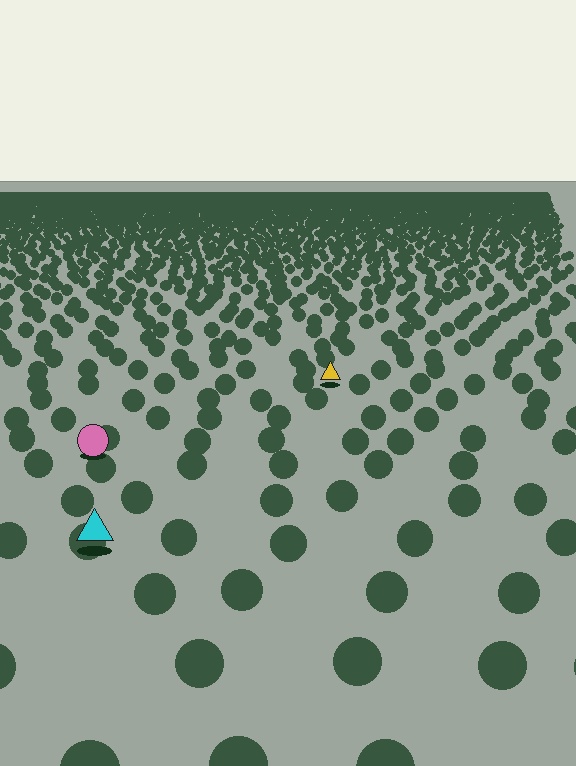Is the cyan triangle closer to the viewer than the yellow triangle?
Yes. The cyan triangle is closer — you can tell from the texture gradient: the ground texture is coarser near it.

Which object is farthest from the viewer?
The yellow triangle is farthest from the viewer. It appears smaller and the ground texture around it is denser.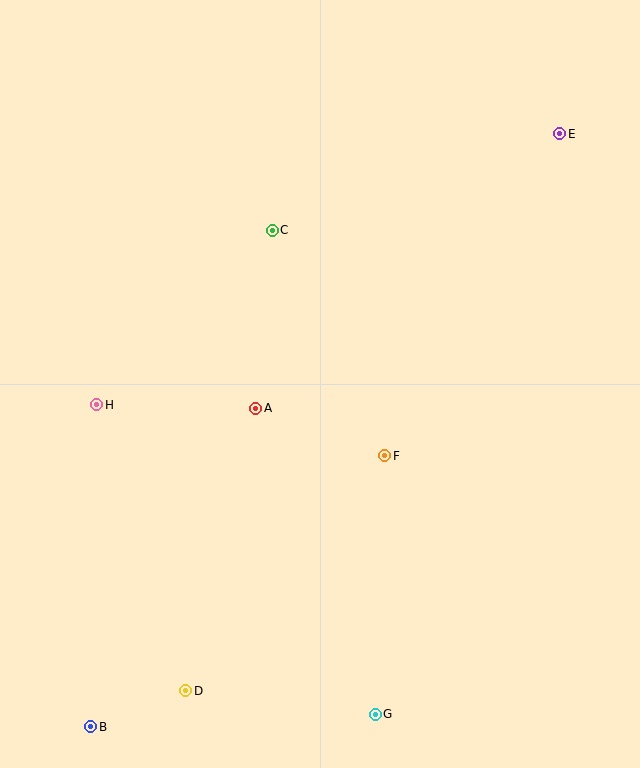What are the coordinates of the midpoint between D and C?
The midpoint between D and C is at (229, 461).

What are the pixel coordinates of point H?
Point H is at (97, 405).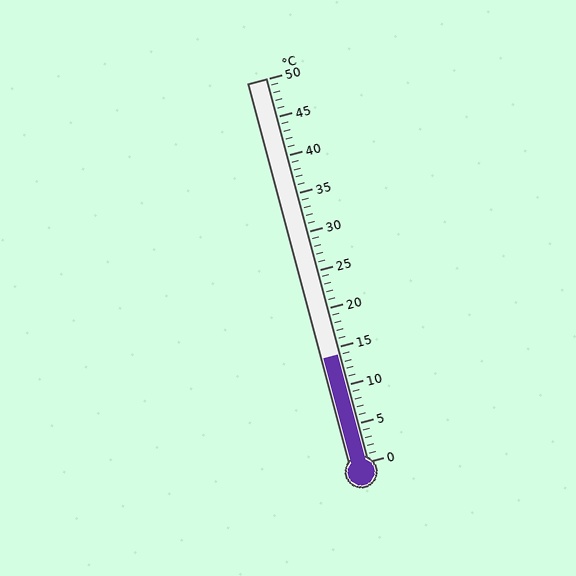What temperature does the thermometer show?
The thermometer shows approximately 14°C.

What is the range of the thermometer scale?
The thermometer scale ranges from 0°C to 50°C.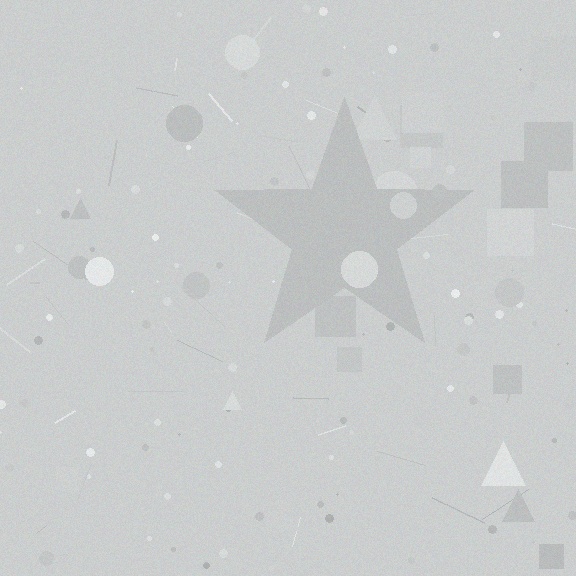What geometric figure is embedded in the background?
A star is embedded in the background.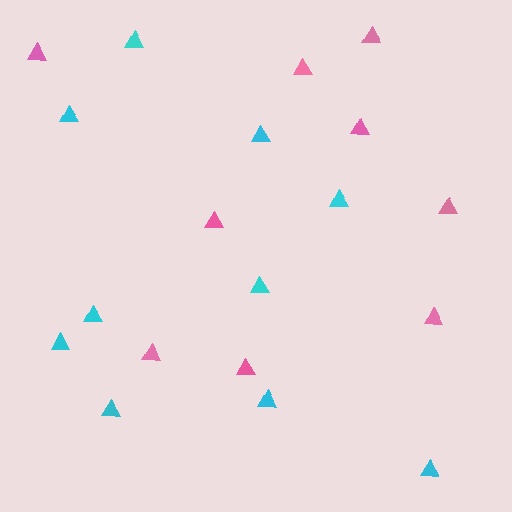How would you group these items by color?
There are 2 groups: one group of pink triangles (9) and one group of cyan triangles (10).